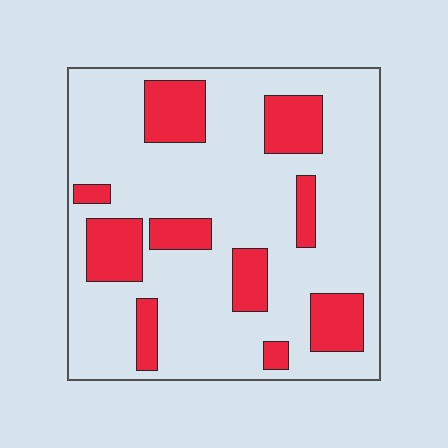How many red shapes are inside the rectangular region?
10.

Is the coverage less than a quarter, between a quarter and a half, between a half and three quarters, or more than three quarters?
Less than a quarter.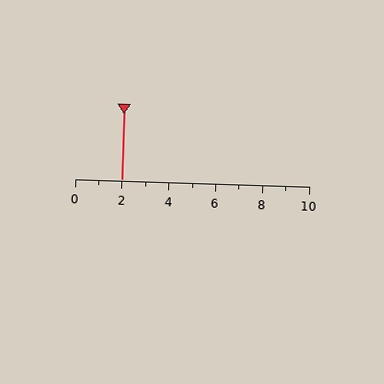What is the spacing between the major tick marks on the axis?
The major ticks are spaced 2 apart.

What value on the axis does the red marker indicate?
The marker indicates approximately 2.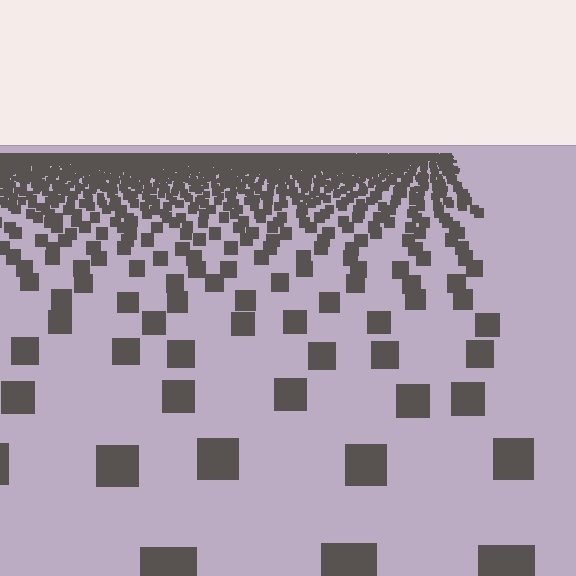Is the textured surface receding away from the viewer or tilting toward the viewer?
The surface is receding away from the viewer. Texture elements get smaller and denser toward the top.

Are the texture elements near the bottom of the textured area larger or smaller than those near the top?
Larger. Near the bottom, elements are closer to the viewer and appear at a bigger on-screen size.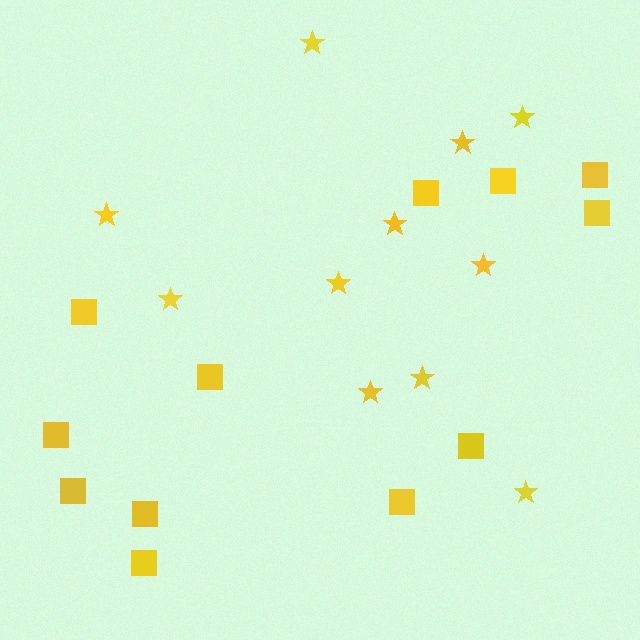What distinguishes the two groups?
There are 2 groups: one group of stars (11) and one group of squares (12).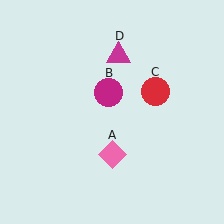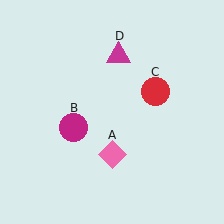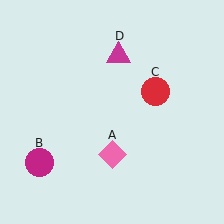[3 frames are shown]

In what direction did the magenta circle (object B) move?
The magenta circle (object B) moved down and to the left.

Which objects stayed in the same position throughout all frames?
Pink diamond (object A) and red circle (object C) and magenta triangle (object D) remained stationary.